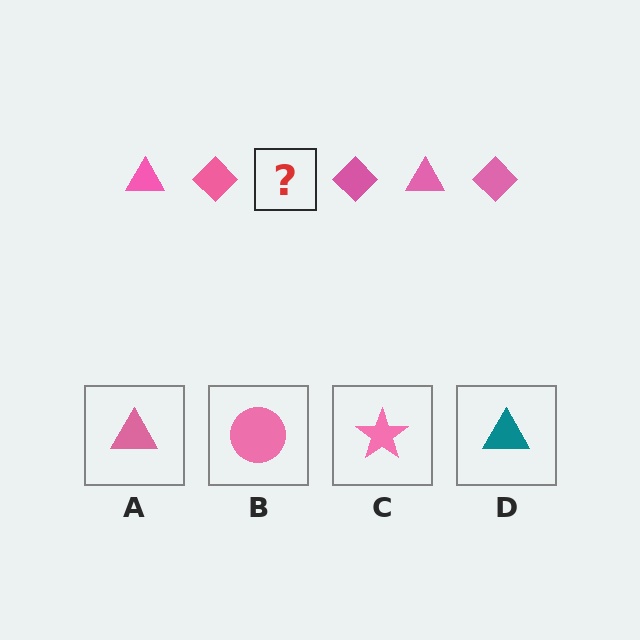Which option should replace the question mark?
Option A.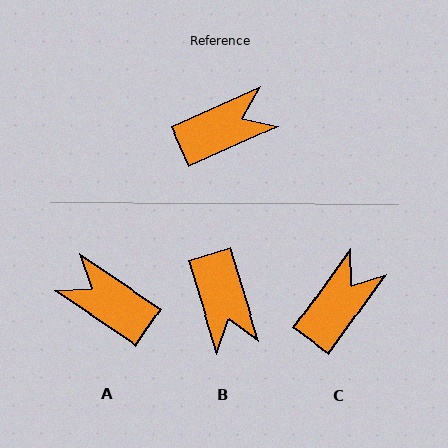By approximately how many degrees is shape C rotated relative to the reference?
Approximately 31 degrees counter-clockwise.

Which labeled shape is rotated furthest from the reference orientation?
A, about 122 degrees away.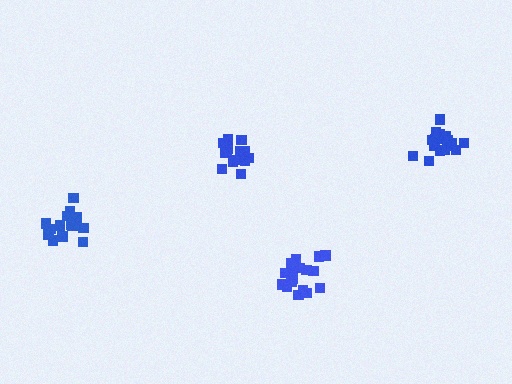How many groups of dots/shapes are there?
There are 4 groups.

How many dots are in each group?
Group 1: 19 dots, Group 2: 17 dots, Group 3: 19 dots, Group 4: 17 dots (72 total).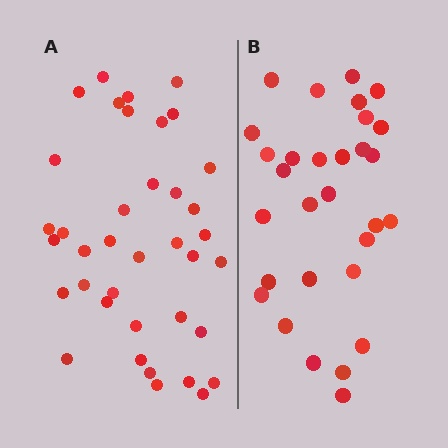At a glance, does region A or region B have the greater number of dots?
Region A (the left region) has more dots.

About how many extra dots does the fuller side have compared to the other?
Region A has roughly 8 or so more dots than region B.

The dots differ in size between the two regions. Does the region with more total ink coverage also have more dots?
No. Region B has more total ink coverage because its dots are larger, but region A actually contains more individual dots. Total area can be misleading — the number of items is what matters here.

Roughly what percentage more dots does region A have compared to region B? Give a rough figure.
About 25% more.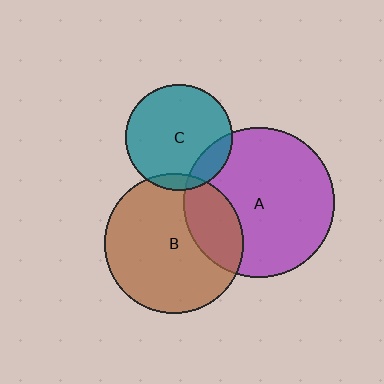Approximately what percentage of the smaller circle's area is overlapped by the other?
Approximately 25%.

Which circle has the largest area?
Circle A (purple).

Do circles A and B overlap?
Yes.